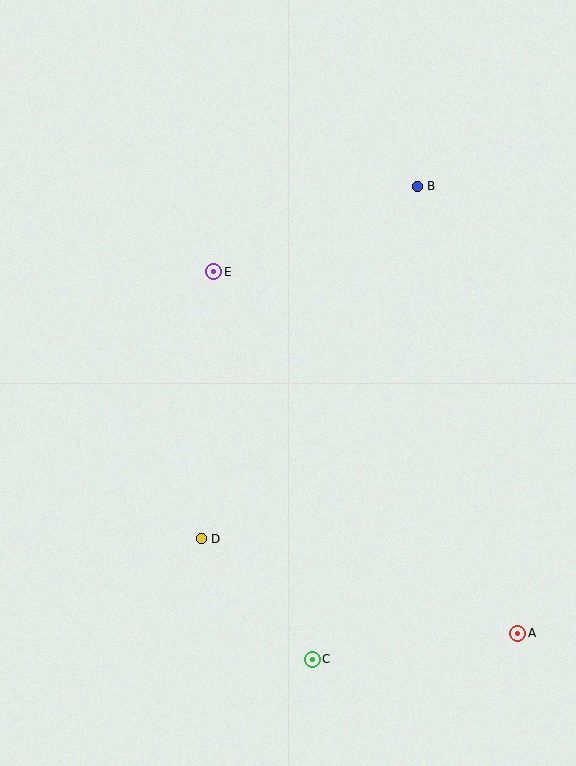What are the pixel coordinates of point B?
Point B is at (417, 186).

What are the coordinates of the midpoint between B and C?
The midpoint between B and C is at (365, 423).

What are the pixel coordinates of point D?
Point D is at (201, 539).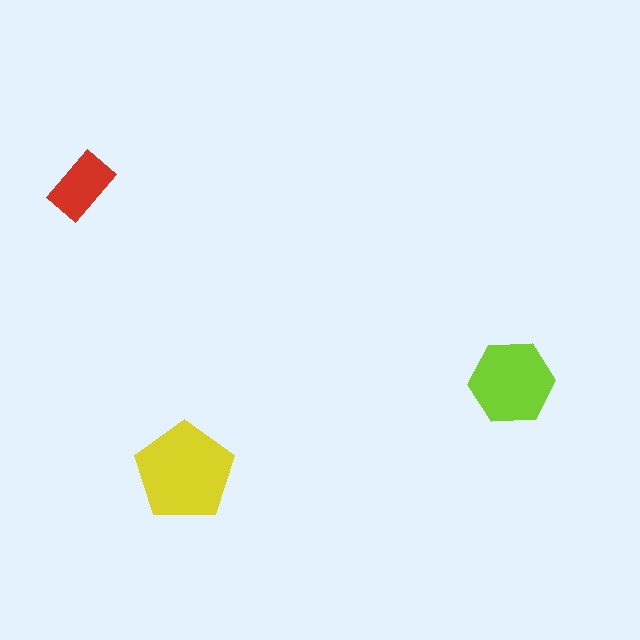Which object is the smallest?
The red rectangle.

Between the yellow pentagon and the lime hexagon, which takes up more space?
The yellow pentagon.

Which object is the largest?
The yellow pentagon.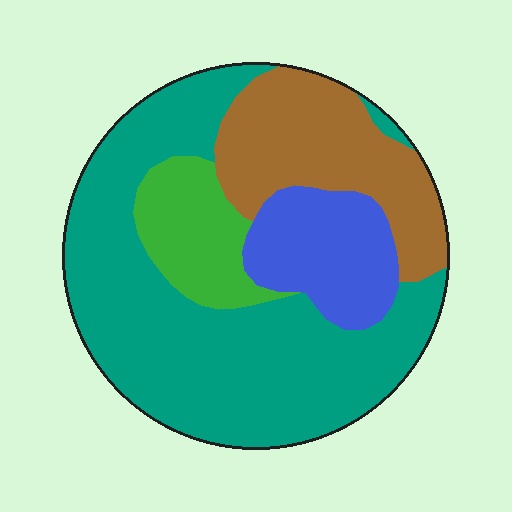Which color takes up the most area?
Teal, at roughly 55%.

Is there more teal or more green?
Teal.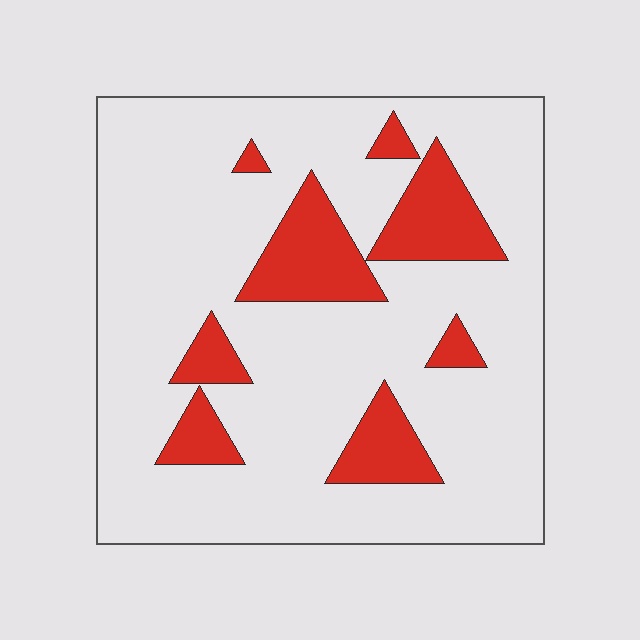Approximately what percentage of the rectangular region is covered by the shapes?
Approximately 20%.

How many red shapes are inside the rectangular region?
8.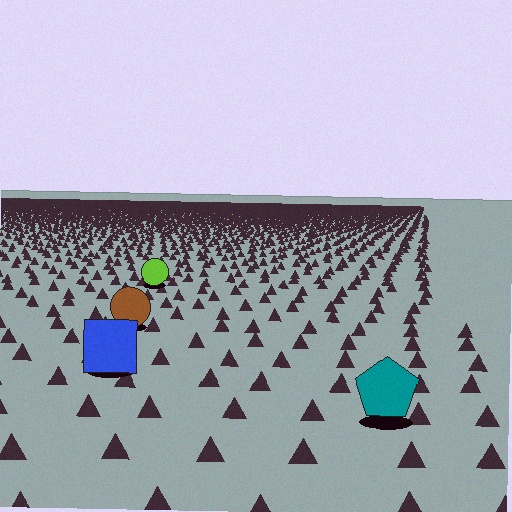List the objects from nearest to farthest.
From nearest to farthest: the teal pentagon, the blue square, the brown circle, the lime circle.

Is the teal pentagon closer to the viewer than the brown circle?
Yes. The teal pentagon is closer — you can tell from the texture gradient: the ground texture is coarser near it.